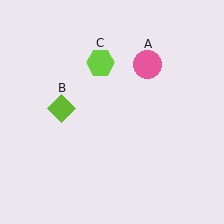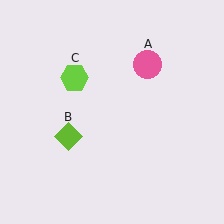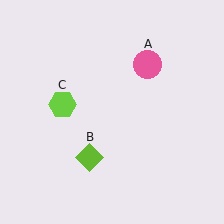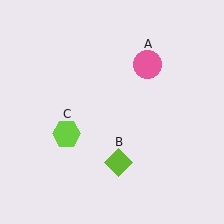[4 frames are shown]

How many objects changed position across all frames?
2 objects changed position: lime diamond (object B), lime hexagon (object C).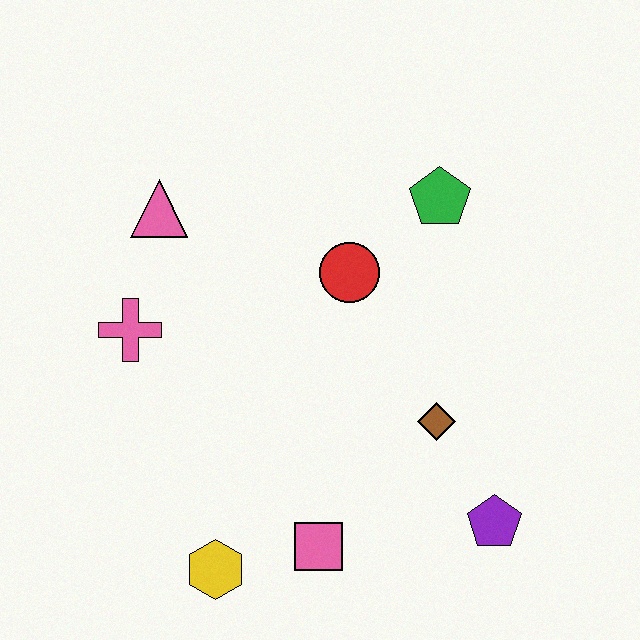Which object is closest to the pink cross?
The pink triangle is closest to the pink cross.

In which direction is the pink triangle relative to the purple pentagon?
The pink triangle is to the left of the purple pentagon.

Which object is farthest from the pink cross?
The purple pentagon is farthest from the pink cross.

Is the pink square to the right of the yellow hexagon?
Yes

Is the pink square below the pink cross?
Yes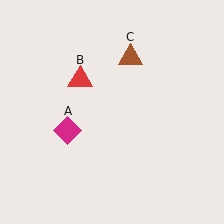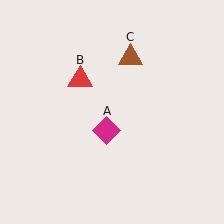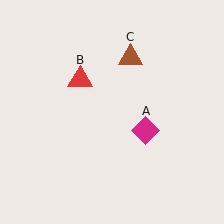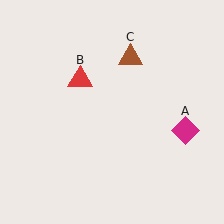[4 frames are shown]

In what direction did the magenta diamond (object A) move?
The magenta diamond (object A) moved right.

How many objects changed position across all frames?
1 object changed position: magenta diamond (object A).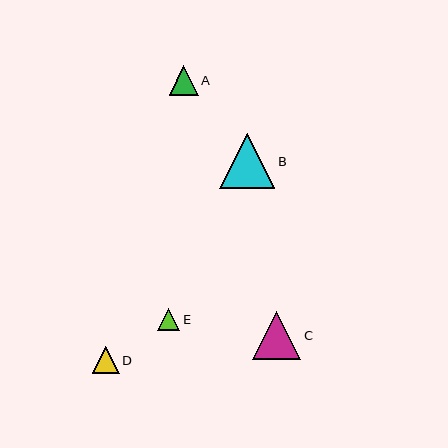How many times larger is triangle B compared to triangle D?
Triangle B is approximately 2.1 times the size of triangle D.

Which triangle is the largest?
Triangle B is the largest with a size of approximately 56 pixels.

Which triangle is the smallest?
Triangle E is the smallest with a size of approximately 22 pixels.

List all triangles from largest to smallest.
From largest to smallest: B, C, A, D, E.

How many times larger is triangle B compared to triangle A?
Triangle B is approximately 1.9 times the size of triangle A.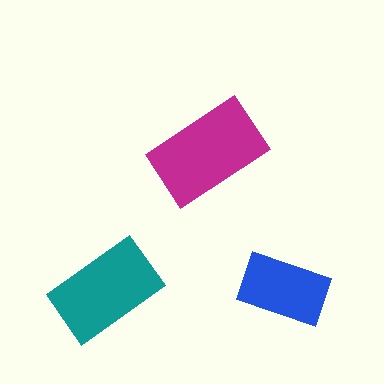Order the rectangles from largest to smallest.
the magenta one, the teal one, the blue one.